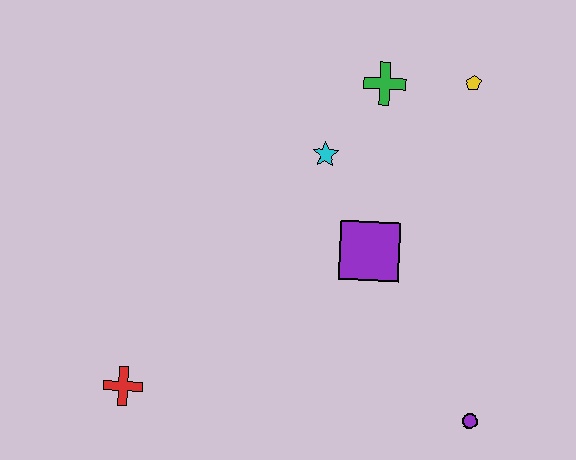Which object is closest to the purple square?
The cyan star is closest to the purple square.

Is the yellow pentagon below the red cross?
No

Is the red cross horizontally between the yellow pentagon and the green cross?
No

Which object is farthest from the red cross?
The yellow pentagon is farthest from the red cross.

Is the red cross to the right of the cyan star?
No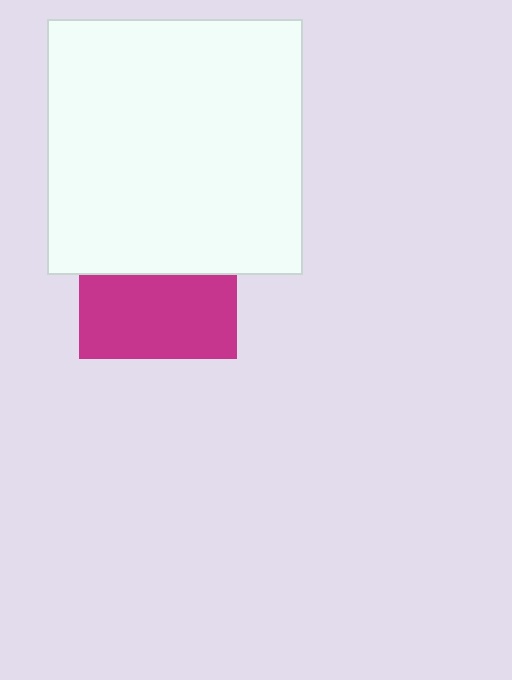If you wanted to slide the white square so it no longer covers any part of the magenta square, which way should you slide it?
Slide it up — that is the most direct way to separate the two shapes.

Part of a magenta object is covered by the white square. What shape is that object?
It is a square.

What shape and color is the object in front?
The object in front is a white square.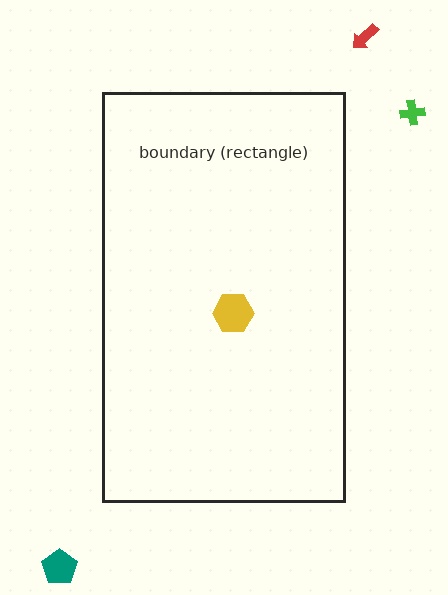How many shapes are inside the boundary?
1 inside, 3 outside.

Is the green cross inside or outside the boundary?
Outside.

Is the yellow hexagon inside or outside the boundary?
Inside.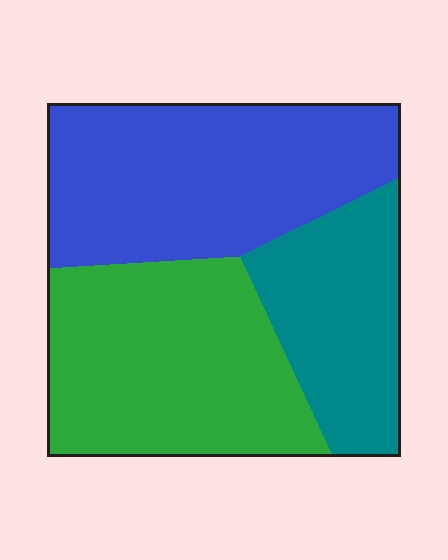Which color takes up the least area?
Teal, at roughly 25%.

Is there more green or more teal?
Green.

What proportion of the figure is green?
Green takes up between a quarter and a half of the figure.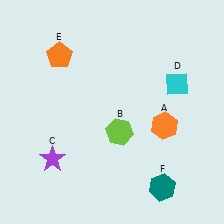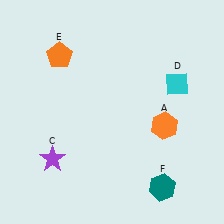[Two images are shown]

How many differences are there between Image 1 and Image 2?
There is 1 difference between the two images.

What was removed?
The lime hexagon (B) was removed in Image 2.